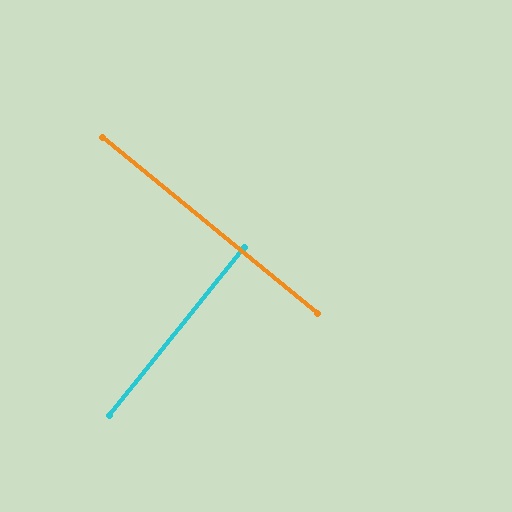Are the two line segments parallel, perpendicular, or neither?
Perpendicular — they meet at approximately 89°.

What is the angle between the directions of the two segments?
Approximately 89 degrees.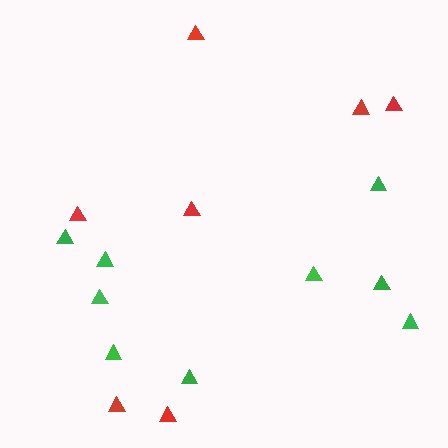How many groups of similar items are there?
There are 2 groups: one group of red triangles (7) and one group of green triangles (9).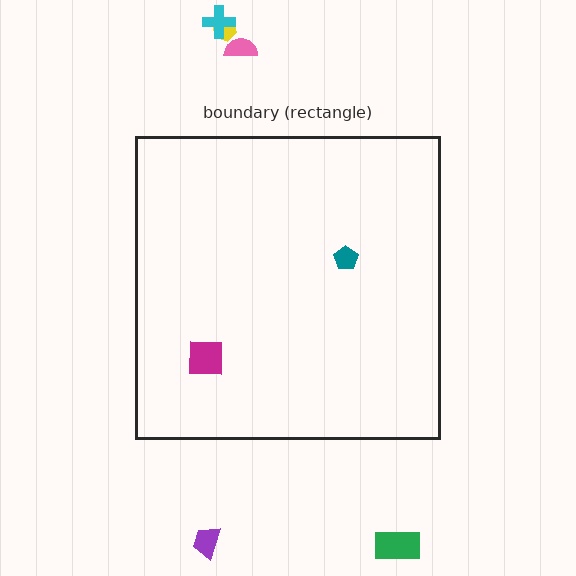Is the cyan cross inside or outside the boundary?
Outside.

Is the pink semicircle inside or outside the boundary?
Outside.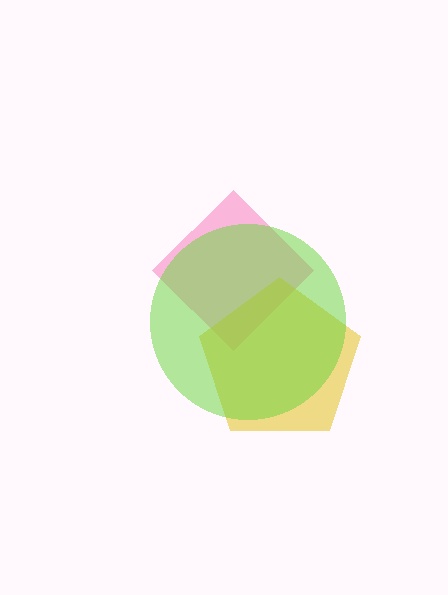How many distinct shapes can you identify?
There are 3 distinct shapes: a pink diamond, a yellow pentagon, a lime circle.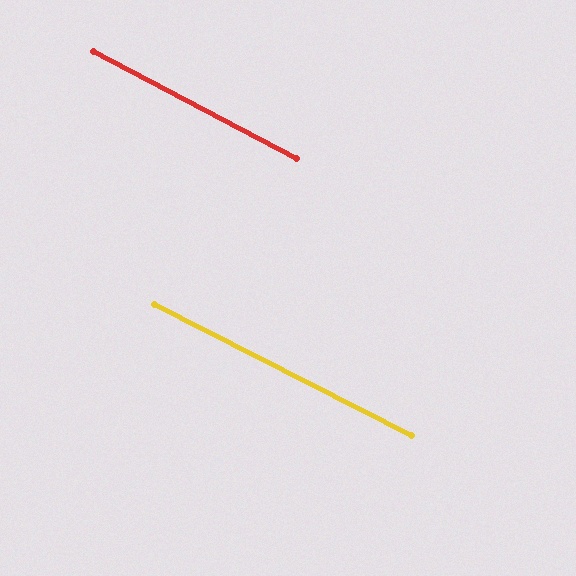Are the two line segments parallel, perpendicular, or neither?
Parallel — their directions differ by only 0.7°.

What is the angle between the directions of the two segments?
Approximately 1 degree.